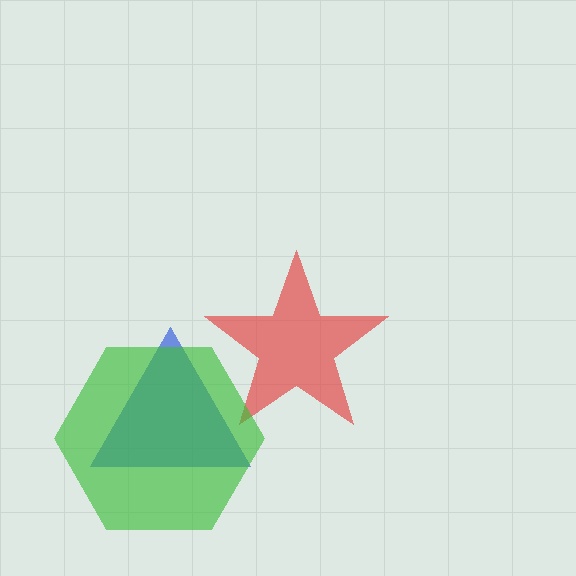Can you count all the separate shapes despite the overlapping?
Yes, there are 3 separate shapes.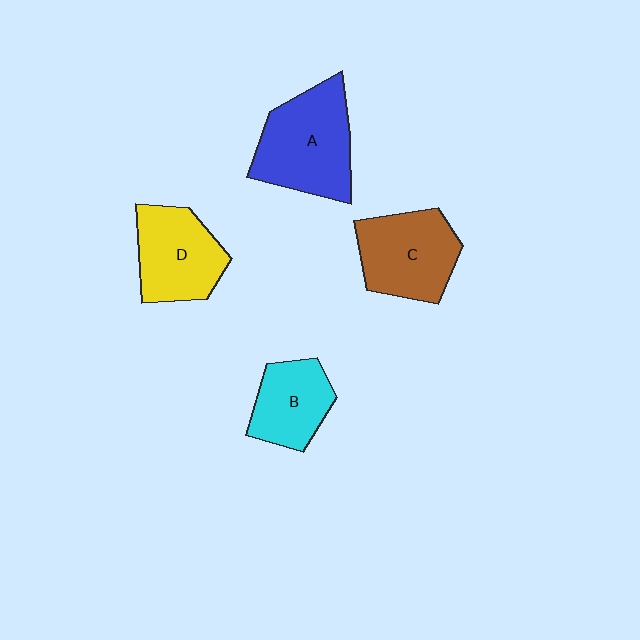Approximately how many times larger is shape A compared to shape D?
Approximately 1.2 times.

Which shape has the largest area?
Shape A (blue).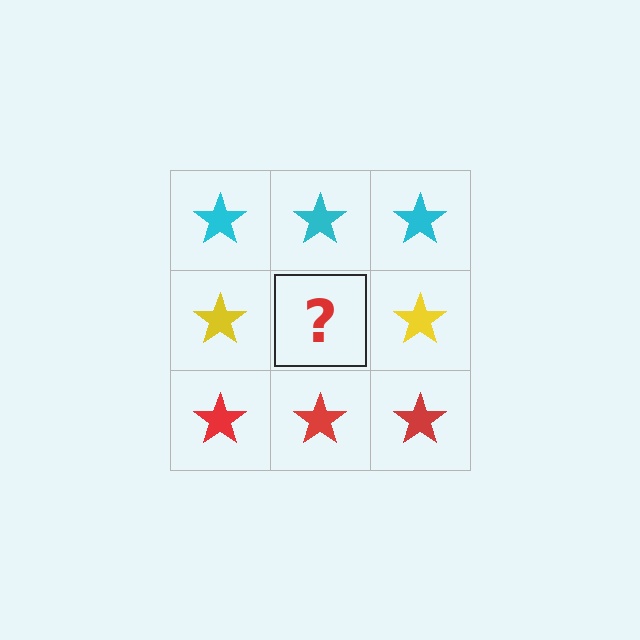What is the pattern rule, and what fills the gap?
The rule is that each row has a consistent color. The gap should be filled with a yellow star.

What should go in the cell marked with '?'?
The missing cell should contain a yellow star.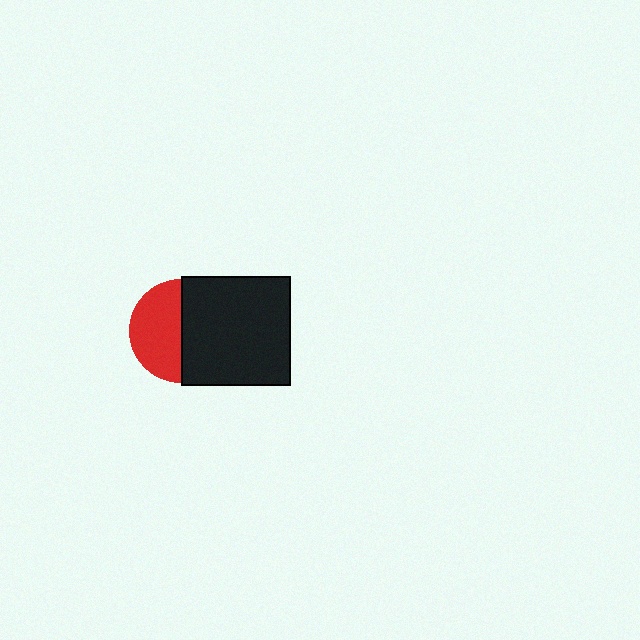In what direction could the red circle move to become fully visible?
The red circle could move left. That would shift it out from behind the black square entirely.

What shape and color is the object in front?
The object in front is a black square.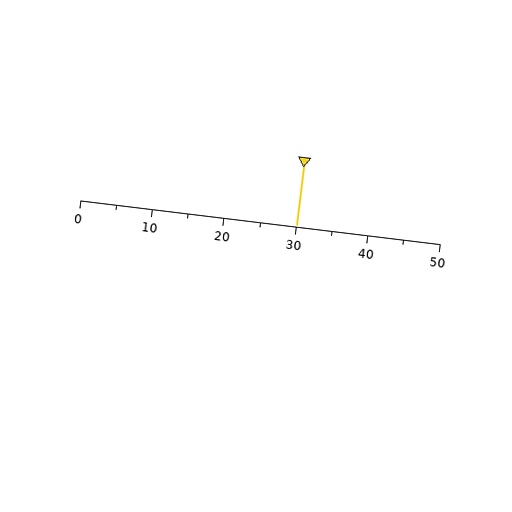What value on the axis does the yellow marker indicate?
The marker indicates approximately 30.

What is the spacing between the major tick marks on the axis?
The major ticks are spaced 10 apart.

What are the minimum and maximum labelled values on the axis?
The axis runs from 0 to 50.